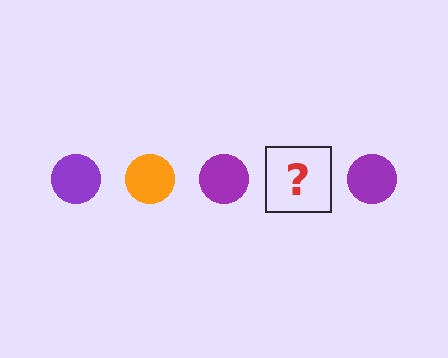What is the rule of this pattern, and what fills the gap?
The rule is that the pattern cycles through purple, orange circles. The gap should be filled with an orange circle.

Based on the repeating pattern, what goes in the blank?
The blank should be an orange circle.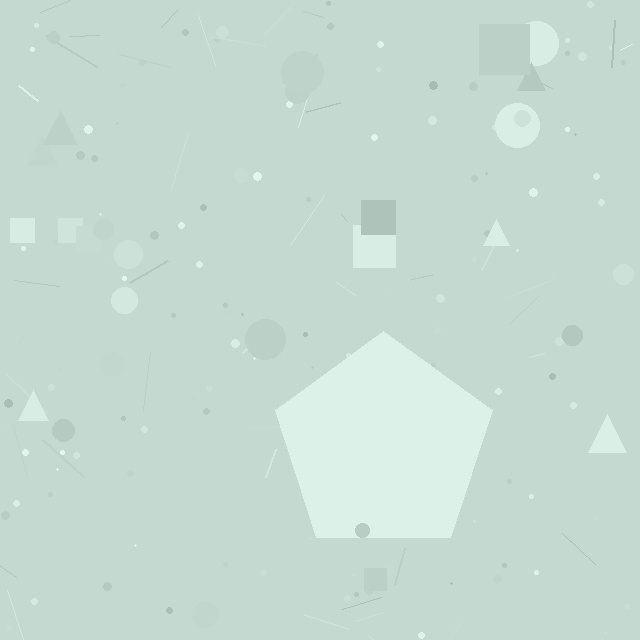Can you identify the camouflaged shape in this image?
The camouflaged shape is a pentagon.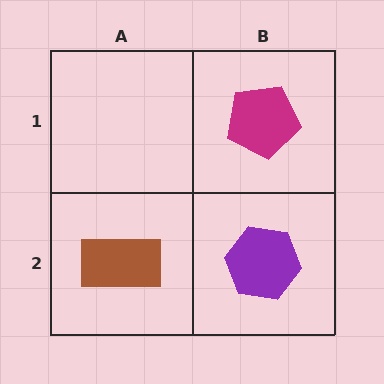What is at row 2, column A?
A brown rectangle.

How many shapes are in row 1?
1 shape.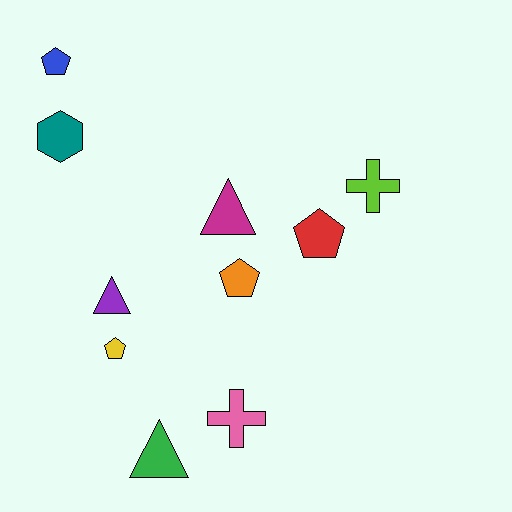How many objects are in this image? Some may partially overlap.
There are 10 objects.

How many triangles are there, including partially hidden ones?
There are 3 triangles.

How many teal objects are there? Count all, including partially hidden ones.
There is 1 teal object.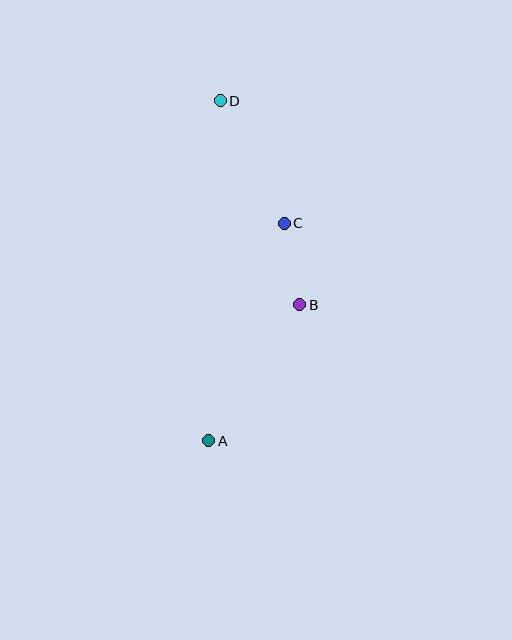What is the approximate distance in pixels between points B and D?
The distance between B and D is approximately 219 pixels.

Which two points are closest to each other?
Points B and C are closest to each other.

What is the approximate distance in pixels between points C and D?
The distance between C and D is approximately 138 pixels.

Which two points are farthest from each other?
Points A and D are farthest from each other.